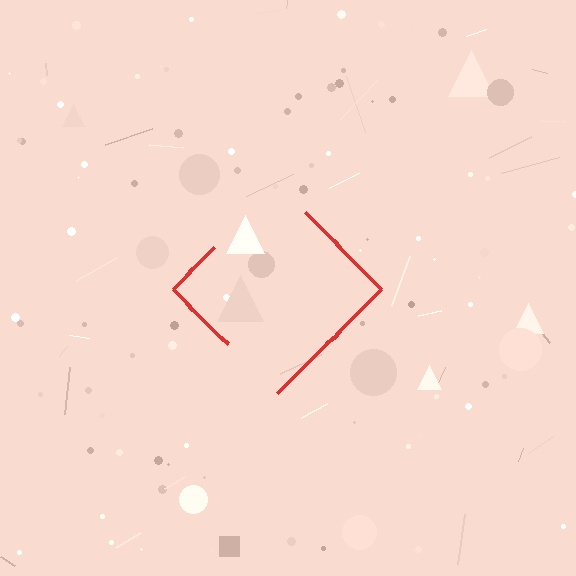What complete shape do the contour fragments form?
The contour fragments form a diamond.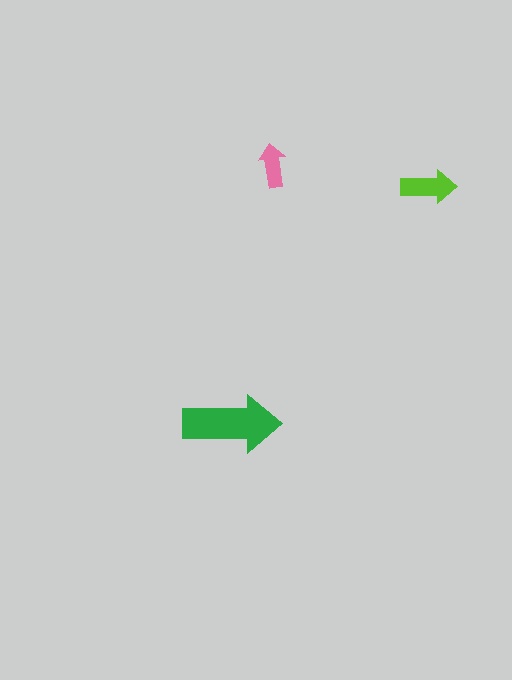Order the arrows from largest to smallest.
the green one, the lime one, the pink one.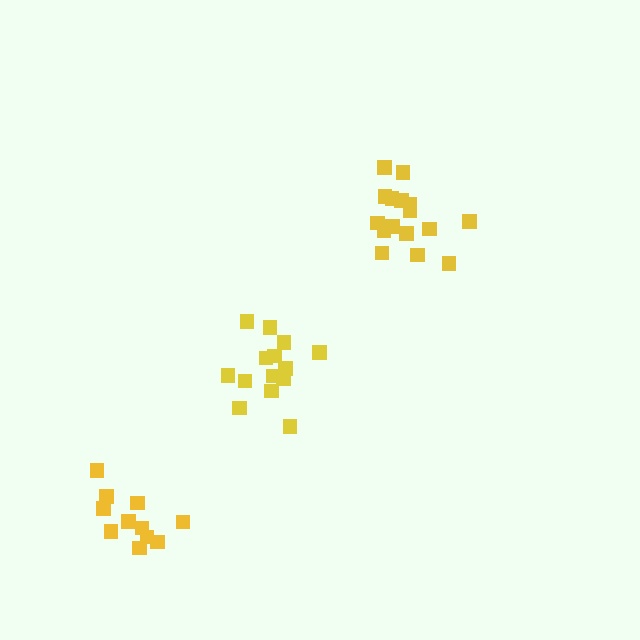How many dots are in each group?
Group 1: 14 dots, Group 2: 16 dots, Group 3: 11 dots (41 total).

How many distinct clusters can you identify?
There are 3 distinct clusters.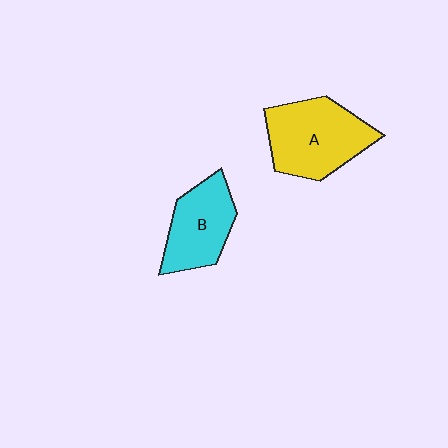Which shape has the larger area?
Shape A (yellow).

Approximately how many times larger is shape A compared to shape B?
Approximately 1.3 times.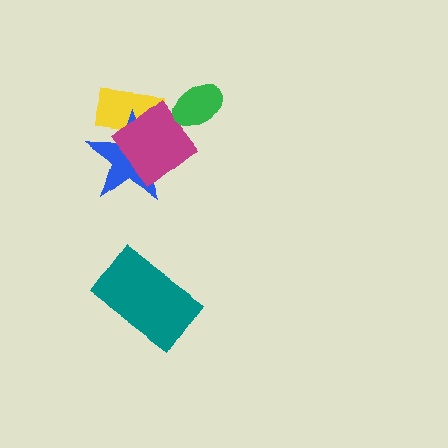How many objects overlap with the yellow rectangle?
2 objects overlap with the yellow rectangle.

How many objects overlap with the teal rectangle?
0 objects overlap with the teal rectangle.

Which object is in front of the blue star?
The magenta diamond is in front of the blue star.